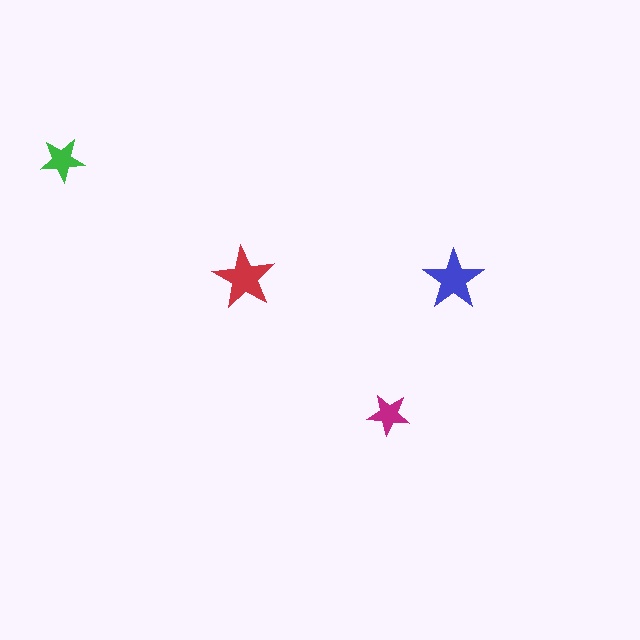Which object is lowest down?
The magenta star is bottommost.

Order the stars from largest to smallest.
the red one, the blue one, the green one, the magenta one.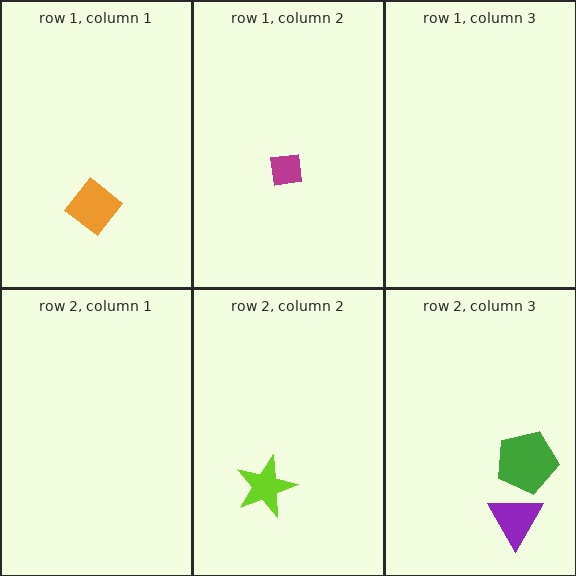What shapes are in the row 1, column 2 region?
The magenta square.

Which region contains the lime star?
The row 2, column 2 region.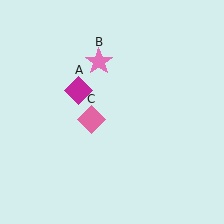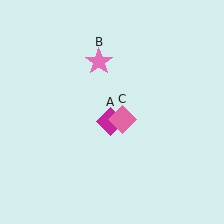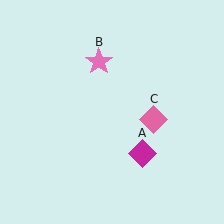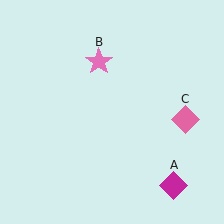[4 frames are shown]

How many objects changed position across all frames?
2 objects changed position: magenta diamond (object A), pink diamond (object C).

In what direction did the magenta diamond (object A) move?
The magenta diamond (object A) moved down and to the right.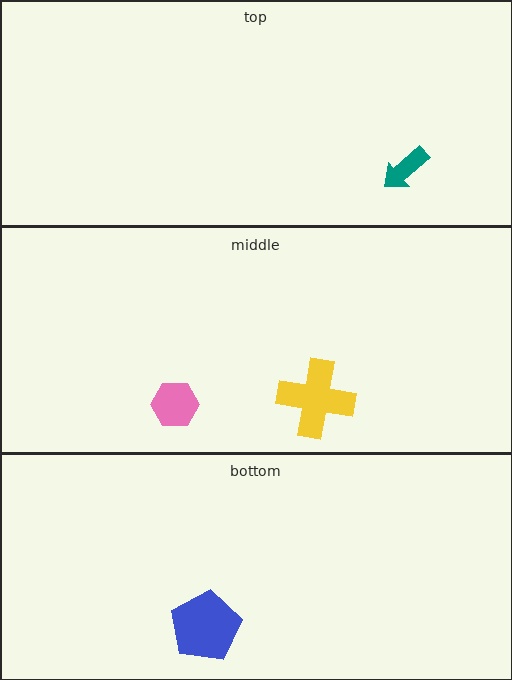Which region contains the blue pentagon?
The bottom region.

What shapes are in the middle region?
The pink hexagon, the yellow cross.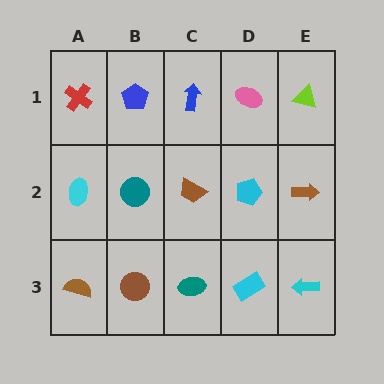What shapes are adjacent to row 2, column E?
A lime triangle (row 1, column E), a cyan arrow (row 3, column E), a cyan pentagon (row 2, column D).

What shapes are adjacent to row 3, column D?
A cyan pentagon (row 2, column D), a teal ellipse (row 3, column C), a cyan arrow (row 3, column E).